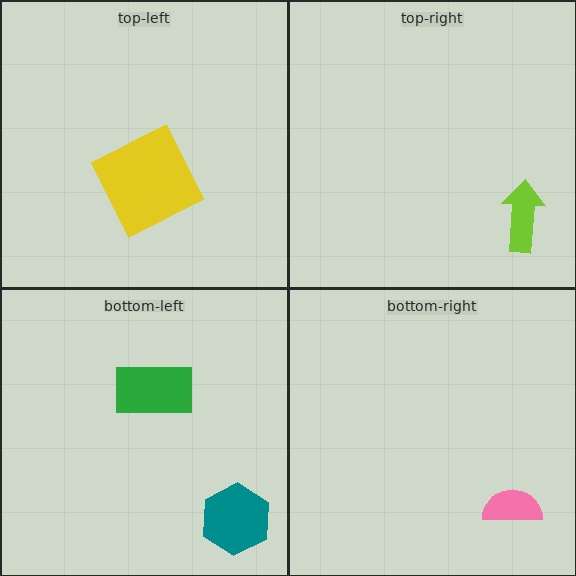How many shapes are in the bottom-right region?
1.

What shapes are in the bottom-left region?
The green rectangle, the teal hexagon.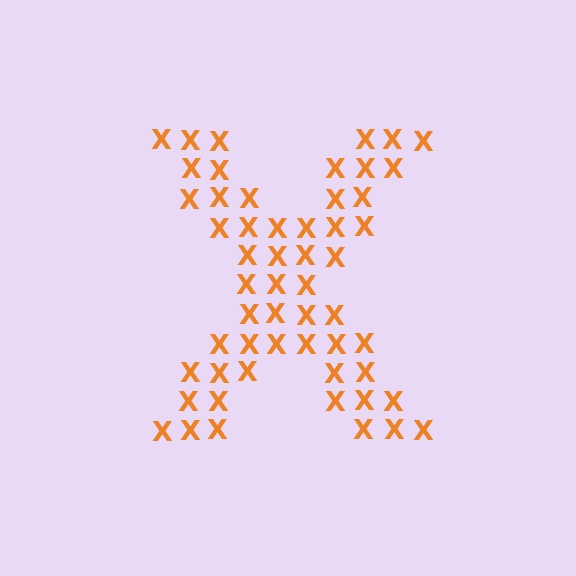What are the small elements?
The small elements are letter X's.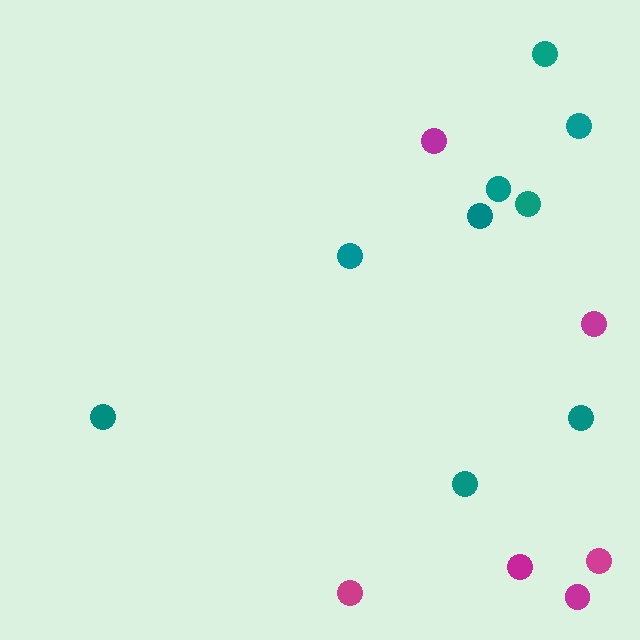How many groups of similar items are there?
There are 2 groups: one group of magenta circles (6) and one group of teal circles (9).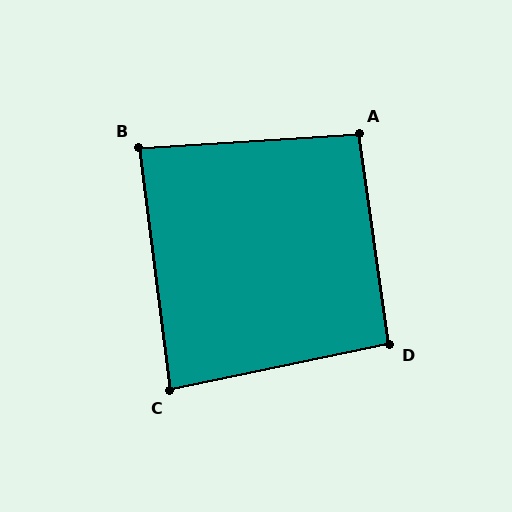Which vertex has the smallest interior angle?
C, at approximately 85 degrees.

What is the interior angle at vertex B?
Approximately 86 degrees (approximately right).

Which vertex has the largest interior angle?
A, at approximately 95 degrees.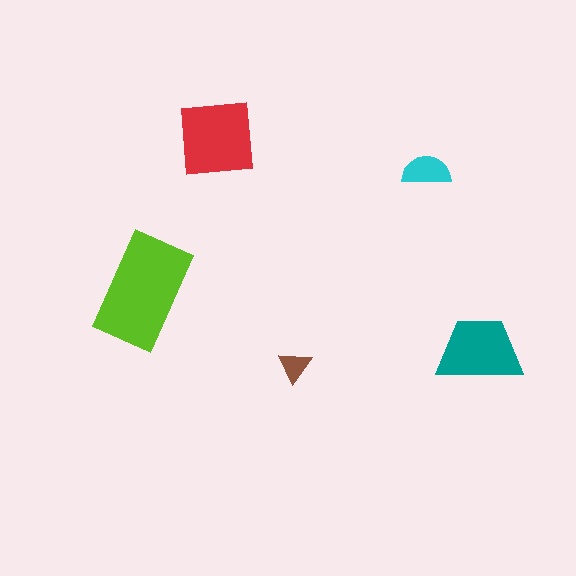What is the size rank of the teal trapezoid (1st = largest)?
3rd.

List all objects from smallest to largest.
The brown triangle, the cyan semicircle, the teal trapezoid, the red square, the lime rectangle.